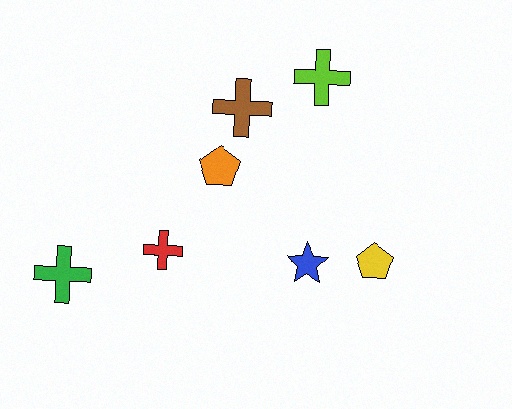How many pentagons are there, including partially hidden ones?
There are 2 pentagons.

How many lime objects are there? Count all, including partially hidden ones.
There is 1 lime object.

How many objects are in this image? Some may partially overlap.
There are 7 objects.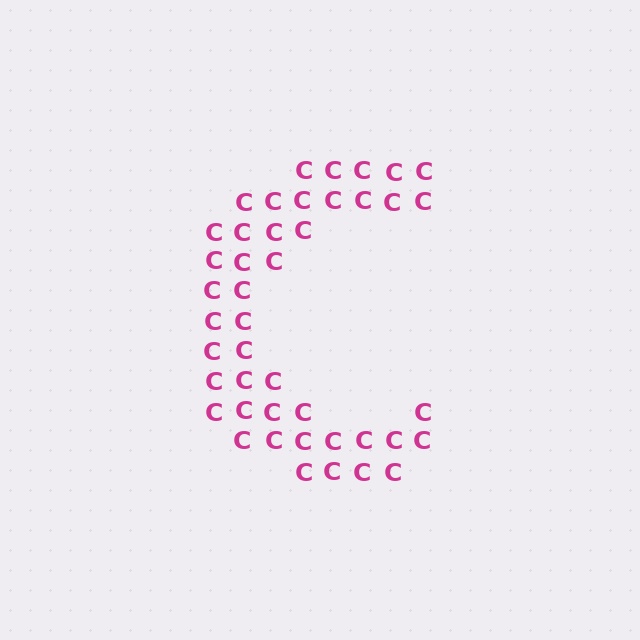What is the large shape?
The large shape is the letter C.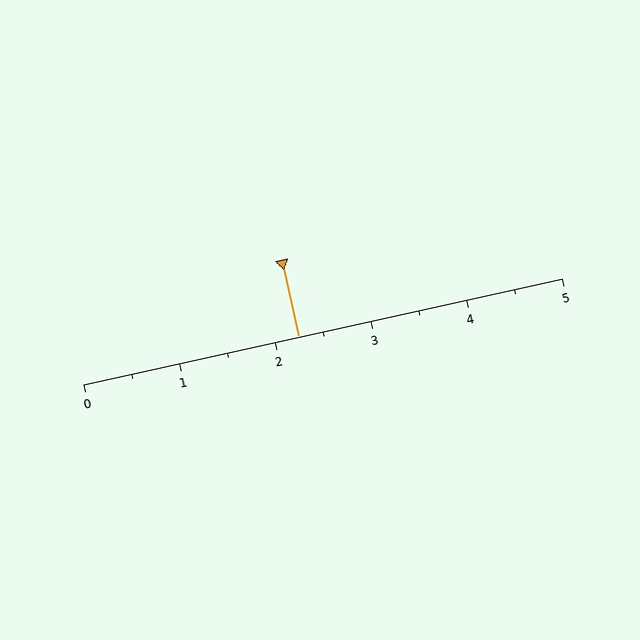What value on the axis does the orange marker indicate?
The marker indicates approximately 2.2.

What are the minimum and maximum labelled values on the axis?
The axis runs from 0 to 5.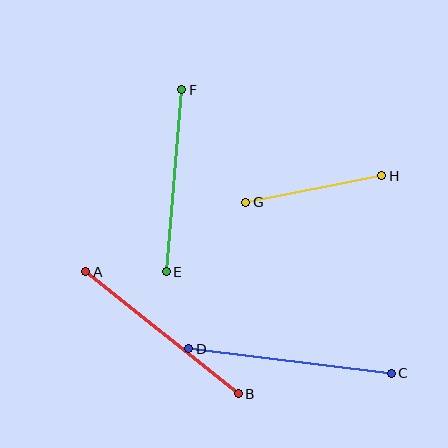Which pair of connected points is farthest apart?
Points C and D are farthest apart.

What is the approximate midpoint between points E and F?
The midpoint is at approximately (174, 181) pixels.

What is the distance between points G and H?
The distance is approximately 139 pixels.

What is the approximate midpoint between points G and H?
The midpoint is at approximately (314, 189) pixels.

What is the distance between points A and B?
The distance is approximately 195 pixels.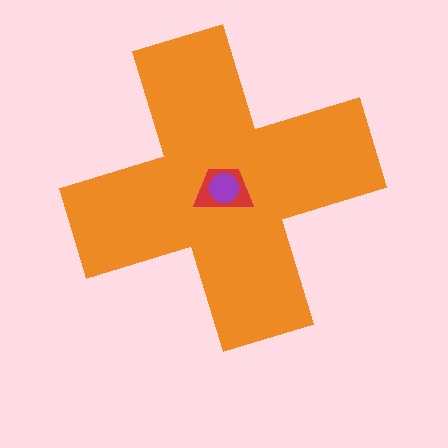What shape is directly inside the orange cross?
The red trapezoid.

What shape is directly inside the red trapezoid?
The purple circle.